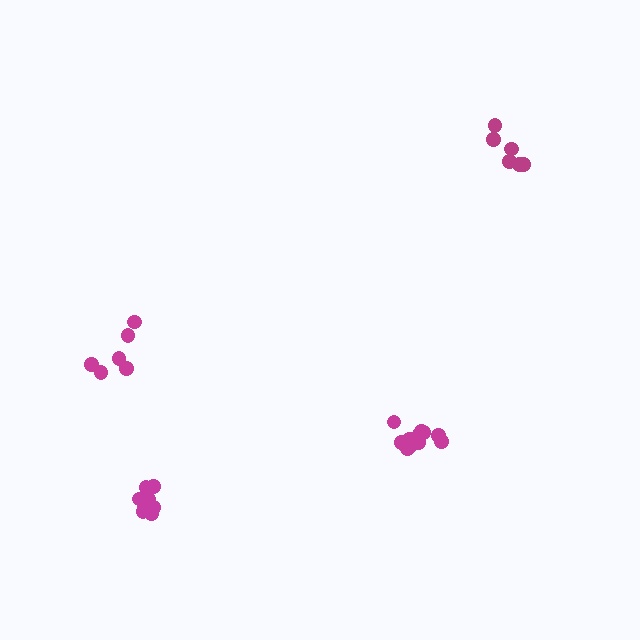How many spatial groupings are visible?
There are 4 spatial groupings.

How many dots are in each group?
Group 1: 6 dots, Group 2: 8 dots, Group 3: 6 dots, Group 4: 11 dots (31 total).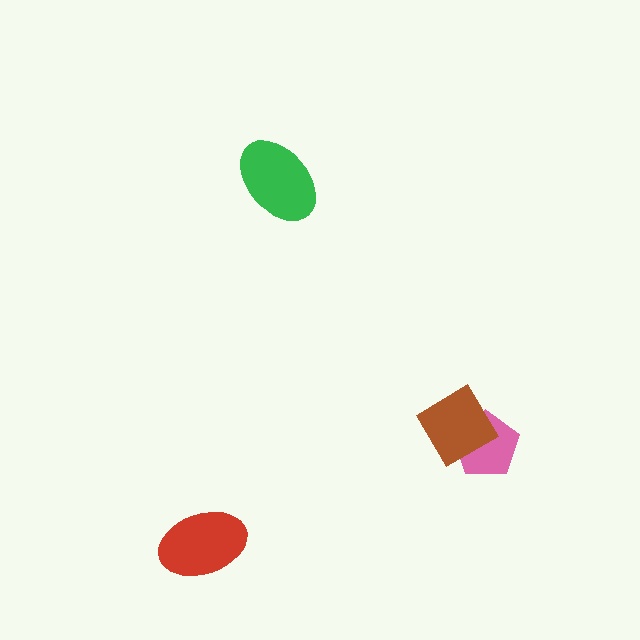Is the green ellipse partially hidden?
No, no other shape covers it.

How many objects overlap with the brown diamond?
1 object overlaps with the brown diamond.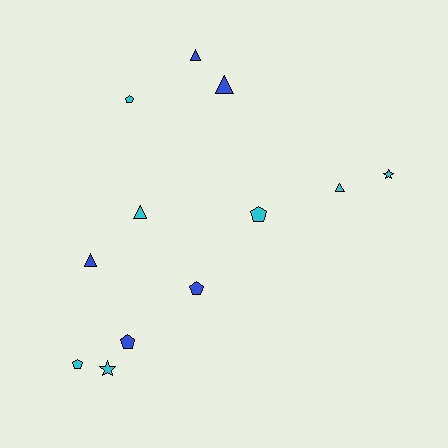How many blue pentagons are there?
There are 2 blue pentagons.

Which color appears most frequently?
Cyan, with 7 objects.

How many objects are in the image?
There are 12 objects.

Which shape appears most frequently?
Triangle, with 5 objects.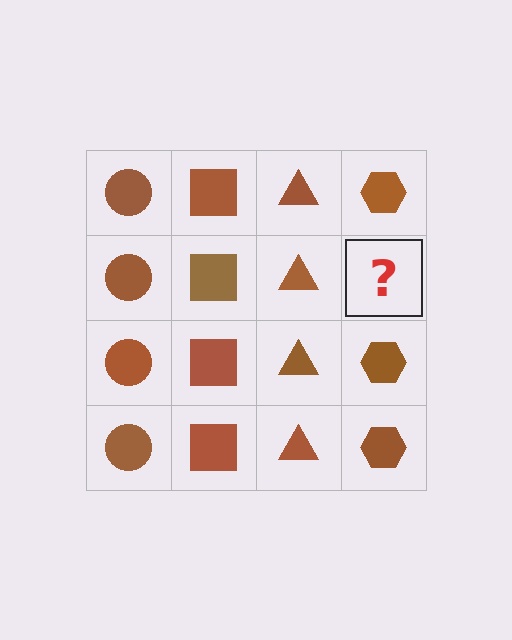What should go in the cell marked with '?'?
The missing cell should contain a brown hexagon.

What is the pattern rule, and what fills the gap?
The rule is that each column has a consistent shape. The gap should be filled with a brown hexagon.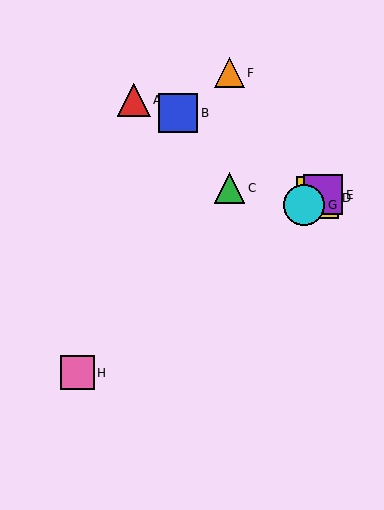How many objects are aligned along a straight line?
3 objects (D, E, G) are aligned along a straight line.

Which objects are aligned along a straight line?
Objects D, E, G are aligned along a straight line.